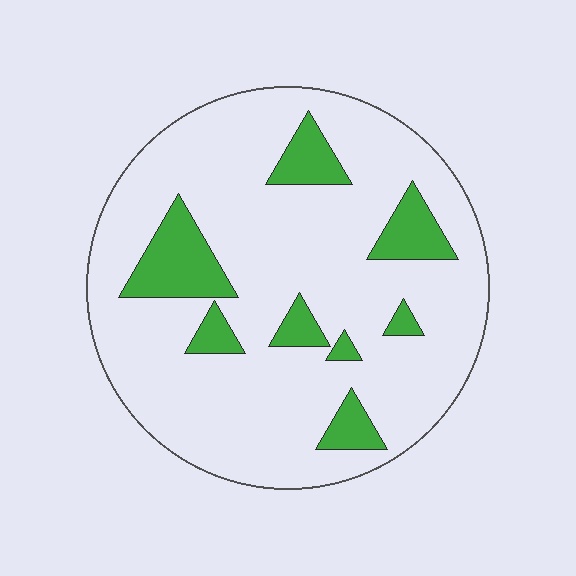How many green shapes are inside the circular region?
8.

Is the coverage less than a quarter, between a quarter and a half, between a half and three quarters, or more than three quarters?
Less than a quarter.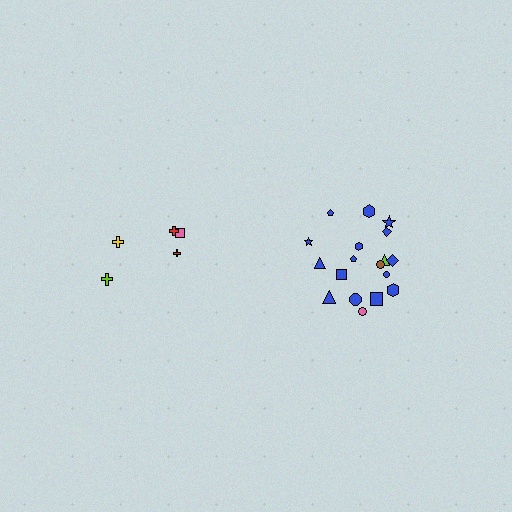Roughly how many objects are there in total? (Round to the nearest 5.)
Roughly 25 objects in total.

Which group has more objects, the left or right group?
The right group.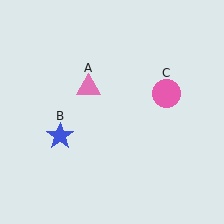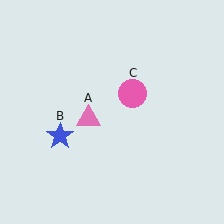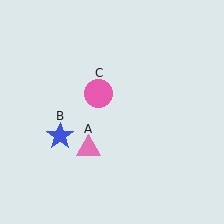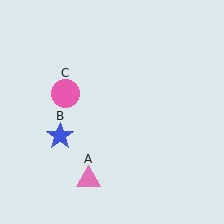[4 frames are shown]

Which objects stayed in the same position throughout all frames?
Blue star (object B) remained stationary.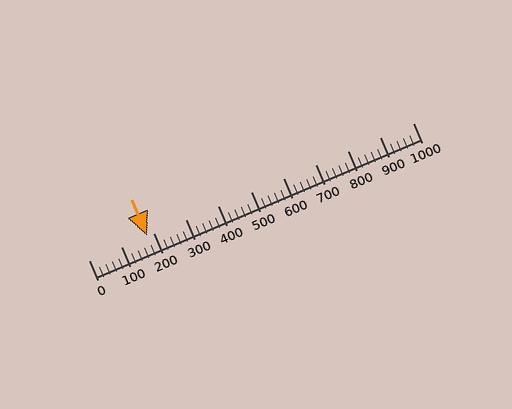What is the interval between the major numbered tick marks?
The major tick marks are spaced 100 units apart.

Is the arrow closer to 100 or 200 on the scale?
The arrow is closer to 200.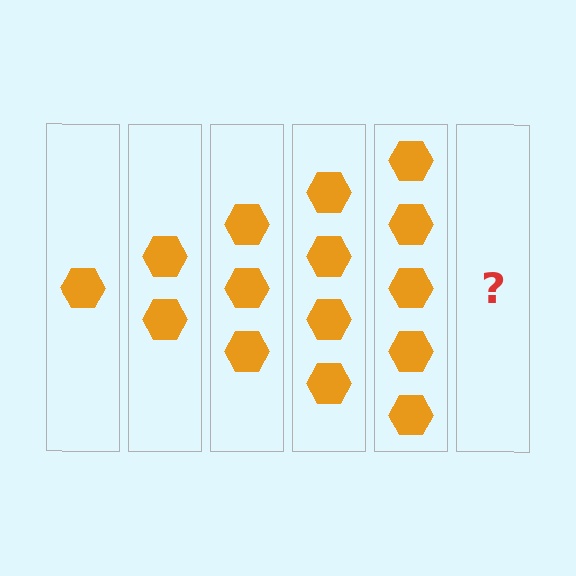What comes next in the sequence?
The next element should be 6 hexagons.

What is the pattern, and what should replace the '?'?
The pattern is that each step adds one more hexagon. The '?' should be 6 hexagons.